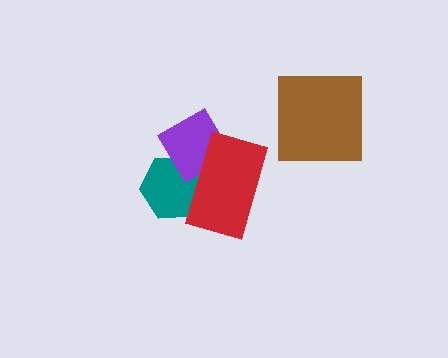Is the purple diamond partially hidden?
Yes, it is partially covered by another shape.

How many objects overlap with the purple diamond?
2 objects overlap with the purple diamond.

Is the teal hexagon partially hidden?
Yes, it is partially covered by another shape.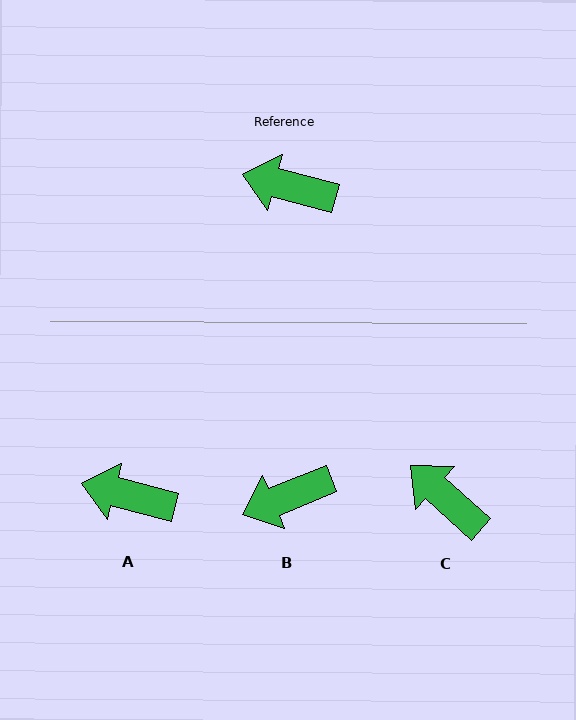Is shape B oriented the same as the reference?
No, it is off by about 37 degrees.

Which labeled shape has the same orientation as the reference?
A.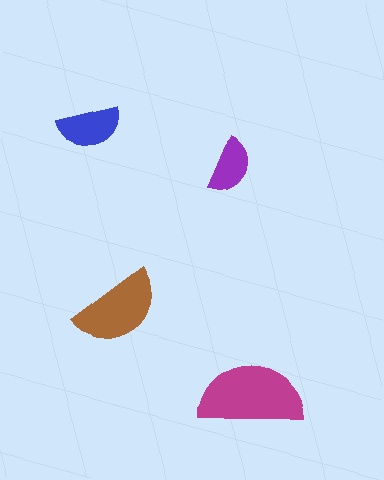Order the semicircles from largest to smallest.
the magenta one, the brown one, the blue one, the purple one.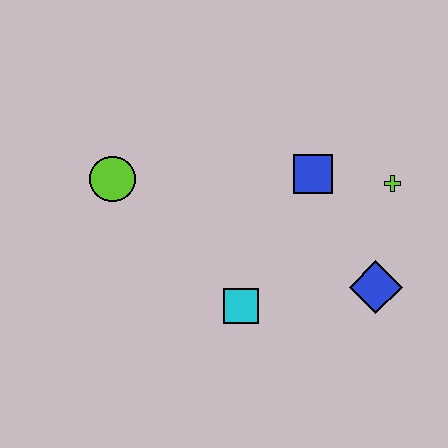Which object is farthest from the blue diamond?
The lime circle is farthest from the blue diamond.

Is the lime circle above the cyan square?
Yes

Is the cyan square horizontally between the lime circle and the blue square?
Yes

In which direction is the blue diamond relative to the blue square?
The blue diamond is below the blue square.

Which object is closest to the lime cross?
The blue square is closest to the lime cross.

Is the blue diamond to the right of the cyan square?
Yes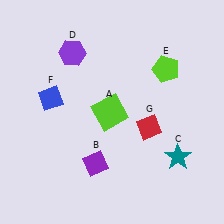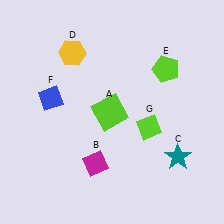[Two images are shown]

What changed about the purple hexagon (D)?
In Image 1, D is purple. In Image 2, it changed to yellow.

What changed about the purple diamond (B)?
In Image 1, B is purple. In Image 2, it changed to magenta.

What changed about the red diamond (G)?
In Image 1, G is red. In Image 2, it changed to lime.